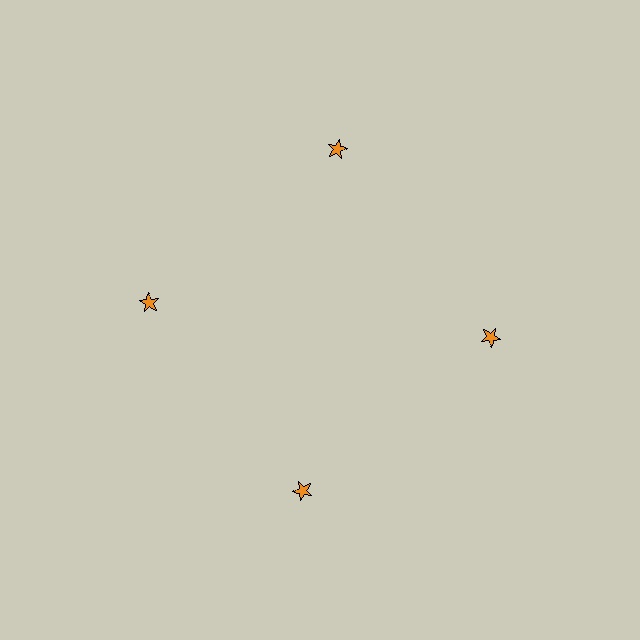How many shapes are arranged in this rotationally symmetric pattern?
There are 4 shapes, arranged in 4 groups of 1.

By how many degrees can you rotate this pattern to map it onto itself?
The pattern maps onto itself every 90 degrees of rotation.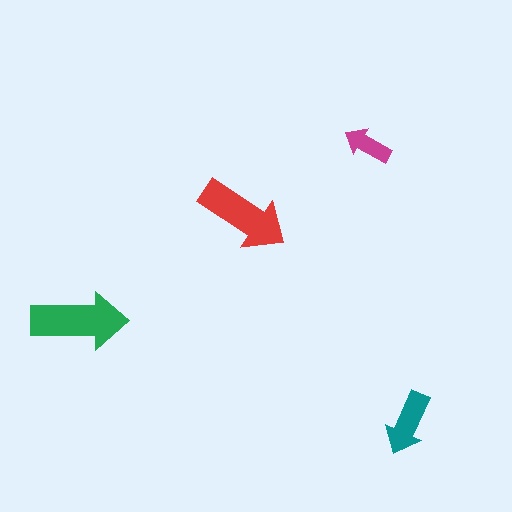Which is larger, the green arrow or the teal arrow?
The green one.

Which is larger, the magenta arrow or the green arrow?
The green one.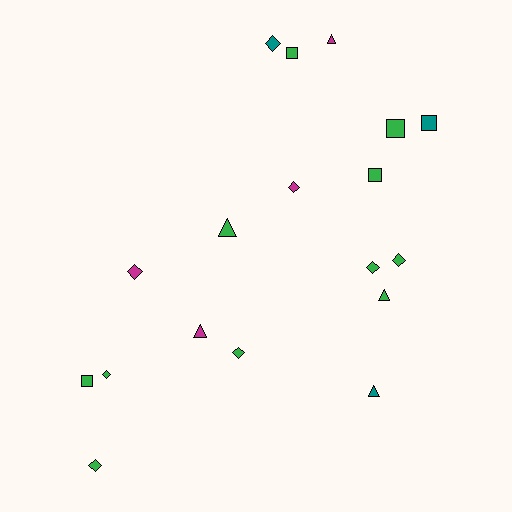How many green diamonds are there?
There are 5 green diamonds.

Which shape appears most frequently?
Diamond, with 8 objects.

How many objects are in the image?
There are 18 objects.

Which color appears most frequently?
Green, with 11 objects.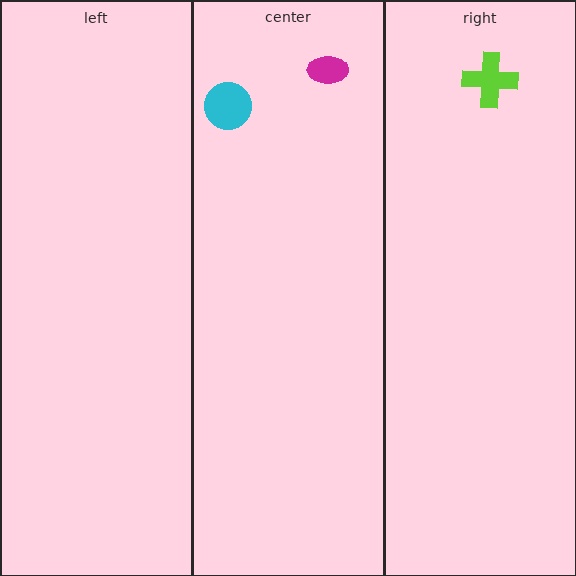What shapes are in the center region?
The cyan circle, the magenta ellipse.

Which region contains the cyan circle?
The center region.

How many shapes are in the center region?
2.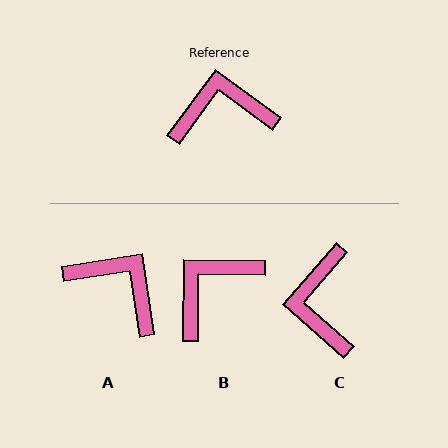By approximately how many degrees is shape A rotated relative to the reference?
Approximately 45 degrees clockwise.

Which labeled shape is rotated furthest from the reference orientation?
C, about 85 degrees away.